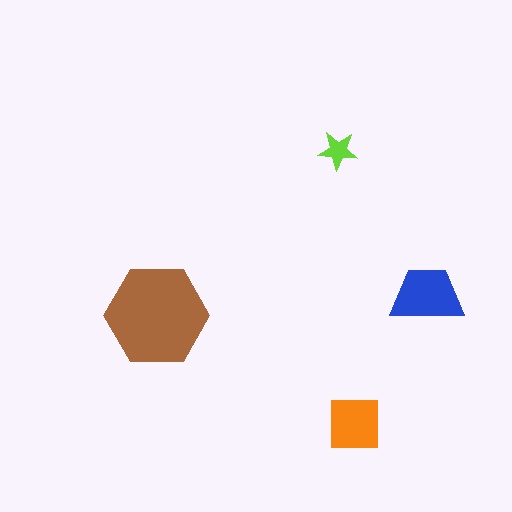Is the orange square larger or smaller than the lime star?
Larger.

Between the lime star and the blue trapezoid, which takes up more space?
The blue trapezoid.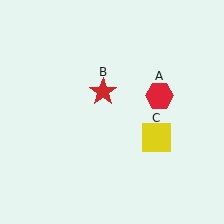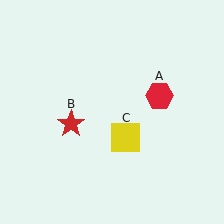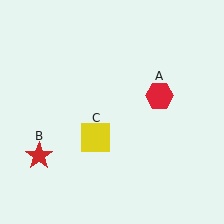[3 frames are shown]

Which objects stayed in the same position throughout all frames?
Red hexagon (object A) remained stationary.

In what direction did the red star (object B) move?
The red star (object B) moved down and to the left.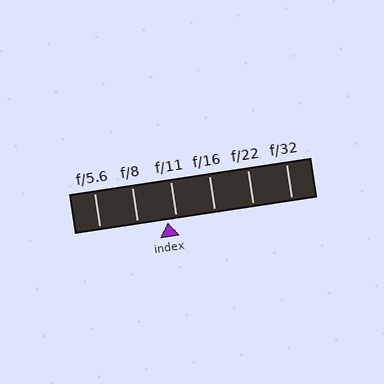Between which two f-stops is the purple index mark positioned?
The index mark is between f/8 and f/11.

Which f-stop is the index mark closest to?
The index mark is closest to f/11.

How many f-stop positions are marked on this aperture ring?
There are 6 f-stop positions marked.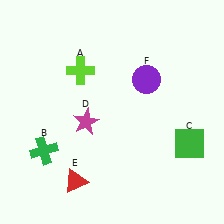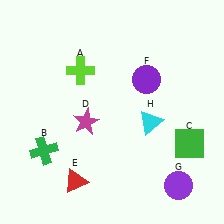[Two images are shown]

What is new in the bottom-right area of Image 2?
A cyan triangle (H) was added in the bottom-right area of Image 2.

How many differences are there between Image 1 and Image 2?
There are 2 differences between the two images.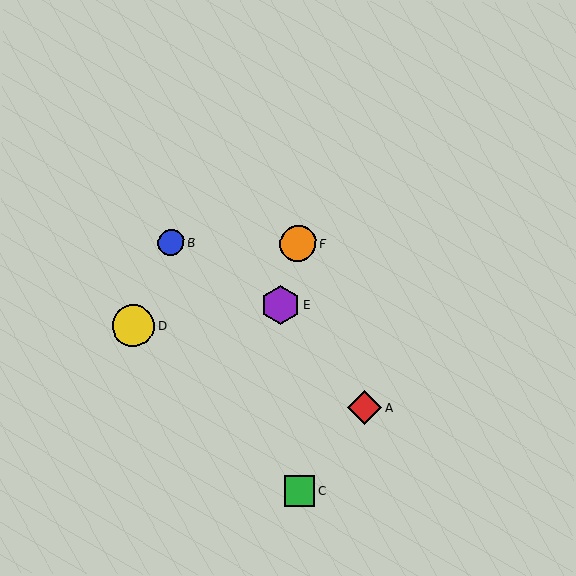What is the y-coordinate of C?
Object C is at y≈491.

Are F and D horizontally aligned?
No, F is at y≈244 and D is at y≈326.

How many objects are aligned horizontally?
2 objects (B, F) are aligned horizontally.